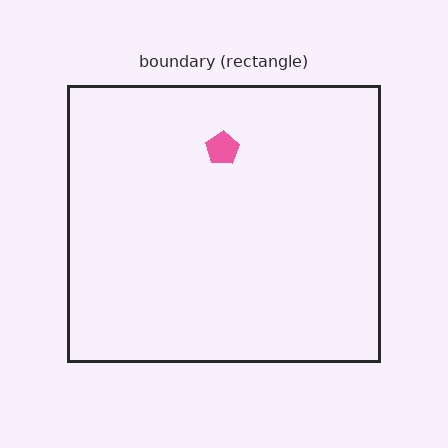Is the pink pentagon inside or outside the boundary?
Inside.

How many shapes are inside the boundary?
1 inside, 0 outside.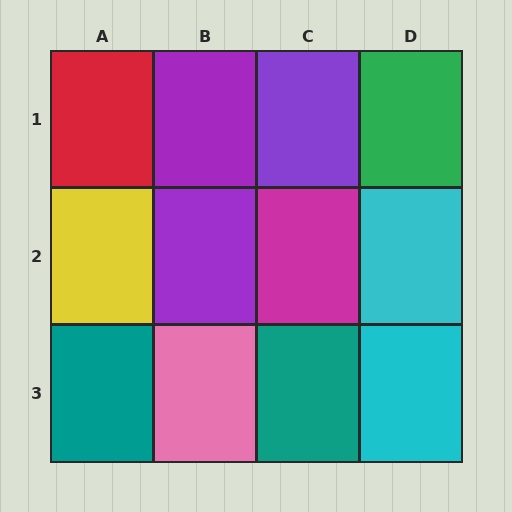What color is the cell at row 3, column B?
Pink.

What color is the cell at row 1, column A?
Red.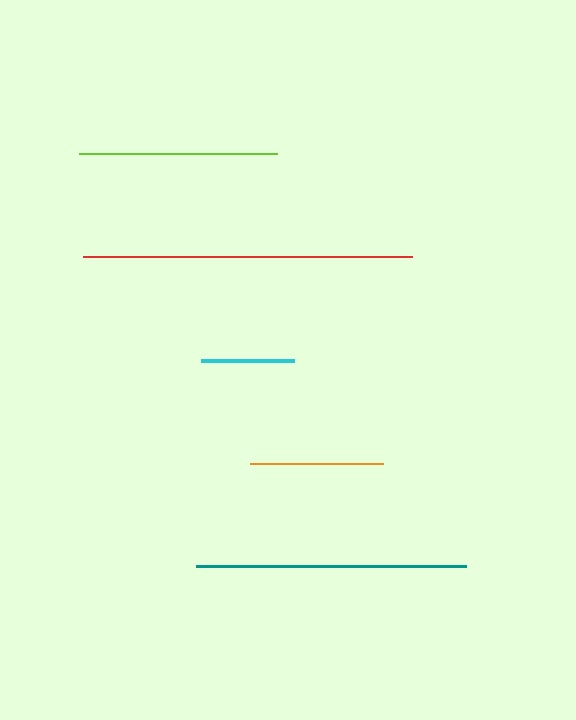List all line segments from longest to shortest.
From longest to shortest: red, teal, lime, orange, cyan.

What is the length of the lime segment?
The lime segment is approximately 198 pixels long.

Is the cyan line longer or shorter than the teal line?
The teal line is longer than the cyan line.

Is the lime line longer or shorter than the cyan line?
The lime line is longer than the cyan line.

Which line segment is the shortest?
The cyan line is the shortest at approximately 93 pixels.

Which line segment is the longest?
The red line is the longest at approximately 328 pixels.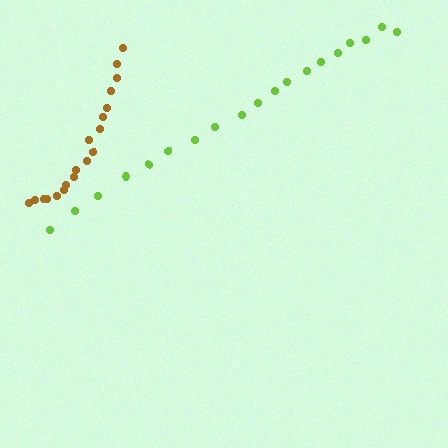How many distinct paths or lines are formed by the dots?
There are 2 distinct paths.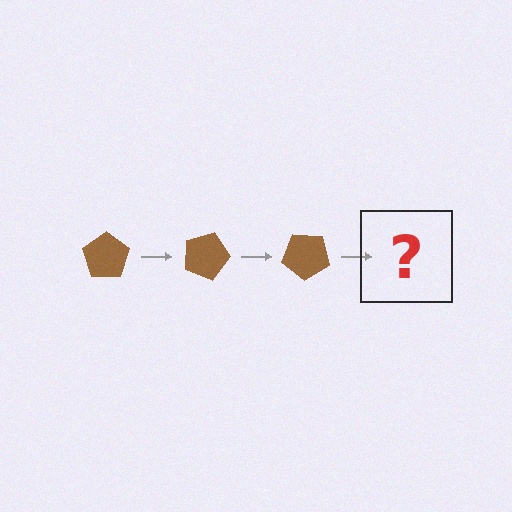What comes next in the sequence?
The next element should be a brown pentagon rotated 60 degrees.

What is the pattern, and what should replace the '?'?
The pattern is that the pentagon rotates 20 degrees each step. The '?' should be a brown pentagon rotated 60 degrees.